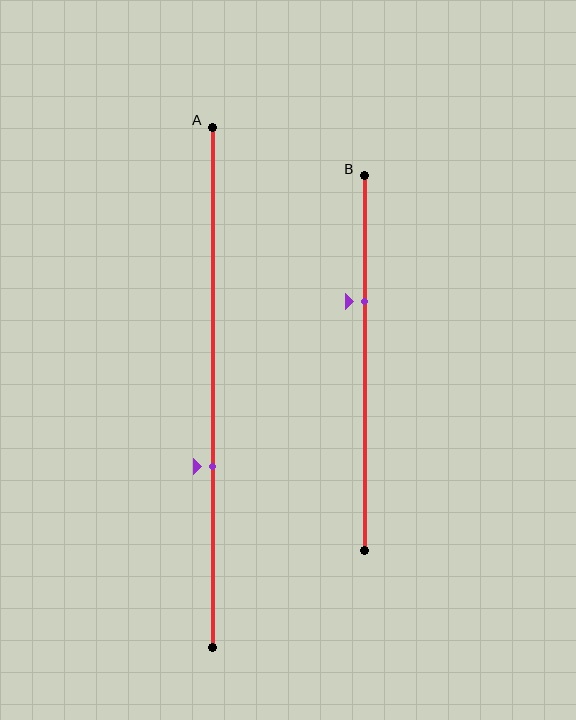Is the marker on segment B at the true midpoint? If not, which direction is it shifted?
No, the marker on segment B is shifted upward by about 17% of the segment length.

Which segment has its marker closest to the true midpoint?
Segment A has its marker closest to the true midpoint.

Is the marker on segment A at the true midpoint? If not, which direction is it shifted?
No, the marker on segment A is shifted downward by about 15% of the segment length.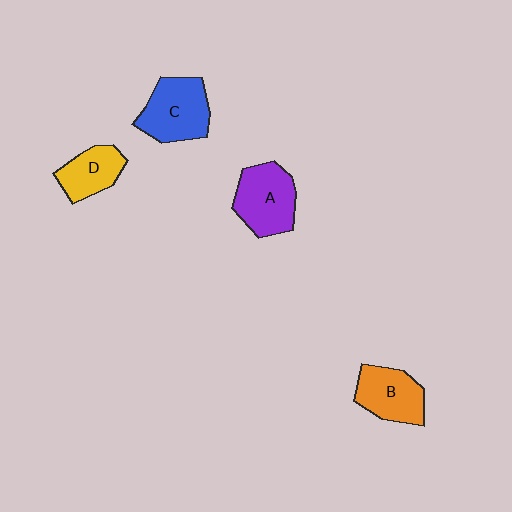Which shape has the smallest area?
Shape D (yellow).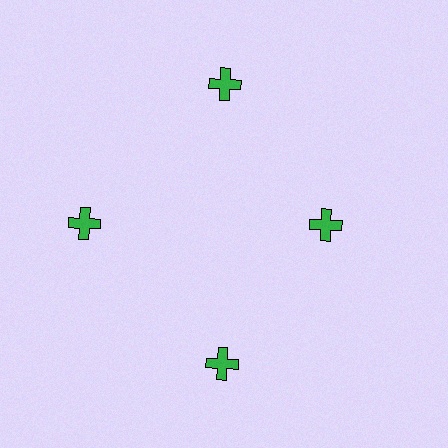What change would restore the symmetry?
The symmetry would be restored by moving it outward, back onto the ring so that all 4 crosses sit at equal angles and equal distance from the center.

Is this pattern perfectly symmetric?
No. The 4 green crosses are arranged in a ring, but one element near the 3 o'clock position is pulled inward toward the center, breaking the 4-fold rotational symmetry.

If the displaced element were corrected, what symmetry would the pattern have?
It would have 4-fold rotational symmetry — the pattern would map onto itself every 90 degrees.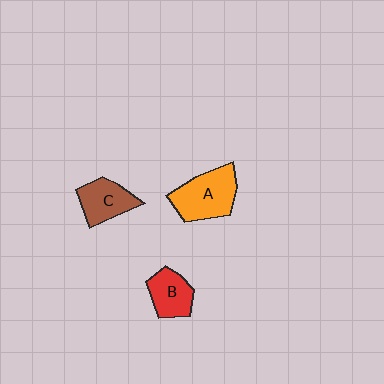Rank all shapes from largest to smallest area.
From largest to smallest: A (orange), C (brown), B (red).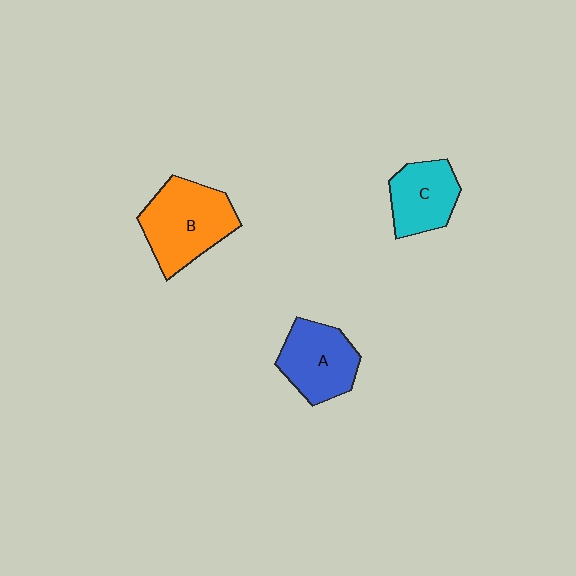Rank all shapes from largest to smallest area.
From largest to smallest: B (orange), A (blue), C (cyan).